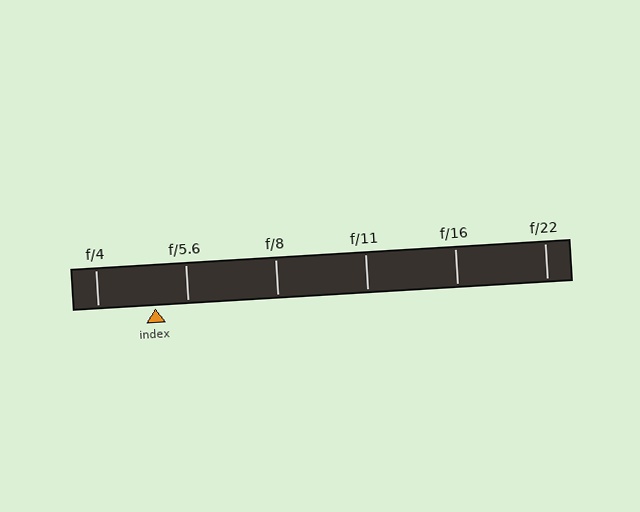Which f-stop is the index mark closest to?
The index mark is closest to f/5.6.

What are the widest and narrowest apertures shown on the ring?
The widest aperture shown is f/4 and the narrowest is f/22.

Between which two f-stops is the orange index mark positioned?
The index mark is between f/4 and f/5.6.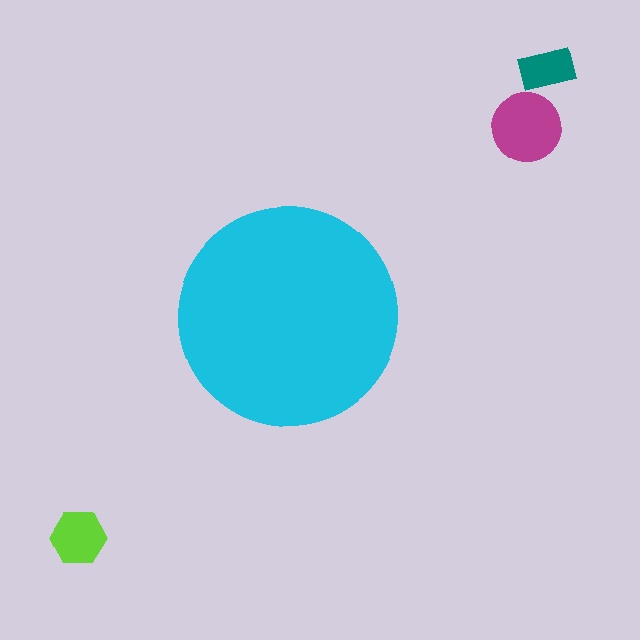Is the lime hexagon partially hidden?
No, the lime hexagon is fully visible.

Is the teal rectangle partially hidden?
No, the teal rectangle is fully visible.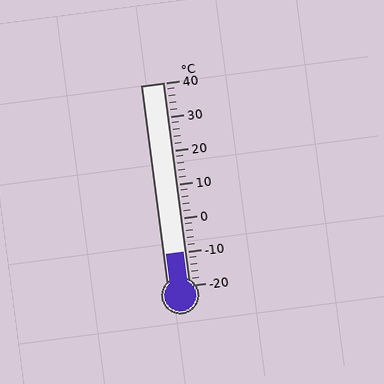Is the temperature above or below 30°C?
The temperature is below 30°C.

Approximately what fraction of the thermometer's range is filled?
The thermometer is filled to approximately 15% of its range.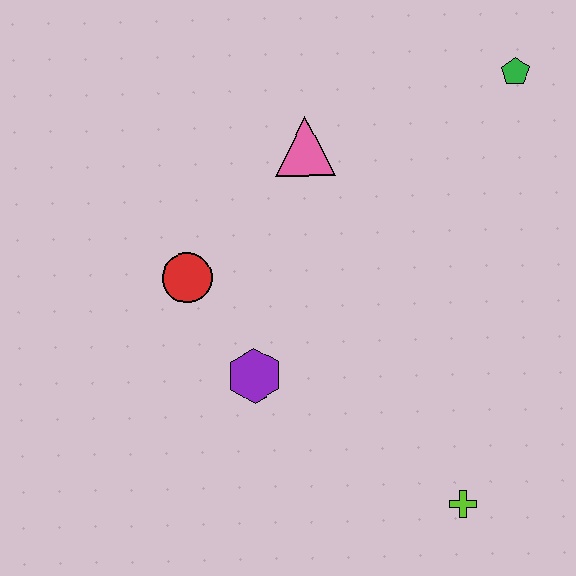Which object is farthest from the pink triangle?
The lime cross is farthest from the pink triangle.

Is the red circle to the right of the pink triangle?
No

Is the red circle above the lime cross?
Yes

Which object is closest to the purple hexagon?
The red circle is closest to the purple hexagon.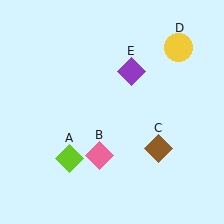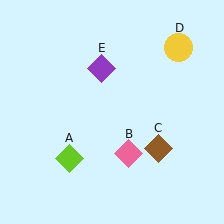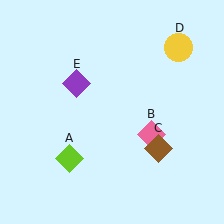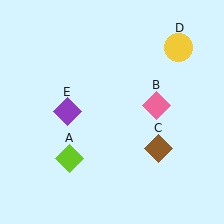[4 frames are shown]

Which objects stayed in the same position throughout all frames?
Lime diamond (object A) and brown diamond (object C) and yellow circle (object D) remained stationary.